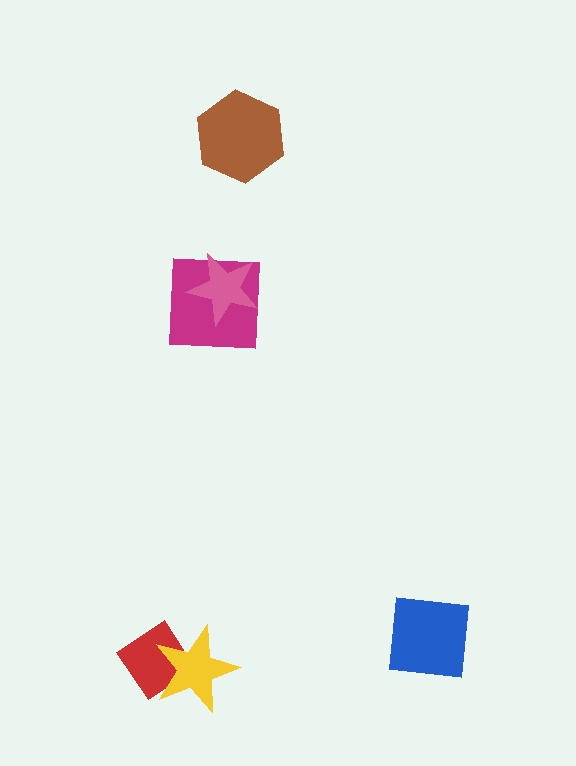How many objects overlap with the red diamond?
1 object overlaps with the red diamond.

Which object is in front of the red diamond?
The yellow star is in front of the red diamond.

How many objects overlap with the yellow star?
1 object overlaps with the yellow star.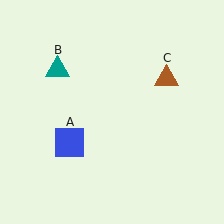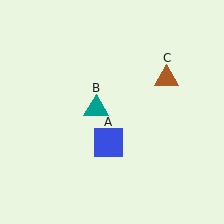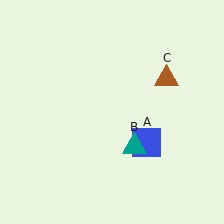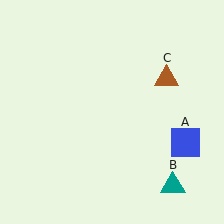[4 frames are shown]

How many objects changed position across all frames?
2 objects changed position: blue square (object A), teal triangle (object B).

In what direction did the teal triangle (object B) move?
The teal triangle (object B) moved down and to the right.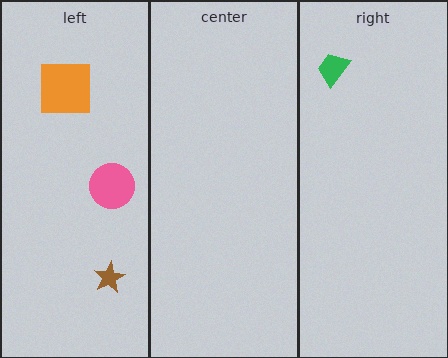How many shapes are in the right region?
1.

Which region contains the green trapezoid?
The right region.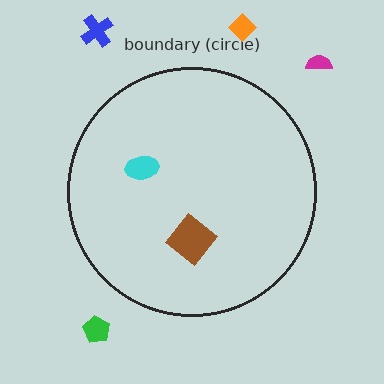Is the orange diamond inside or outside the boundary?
Outside.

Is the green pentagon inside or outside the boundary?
Outside.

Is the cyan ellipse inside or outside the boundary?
Inside.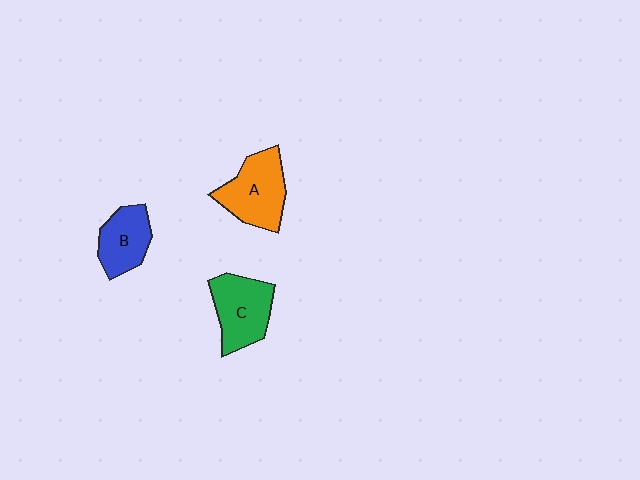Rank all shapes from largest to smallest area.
From largest to smallest: A (orange), C (green), B (blue).